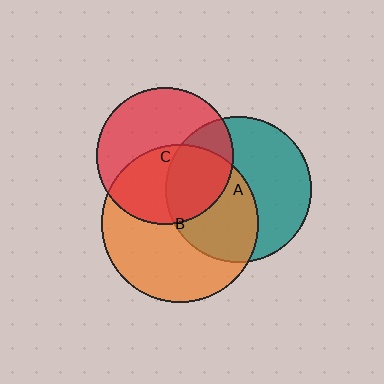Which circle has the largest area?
Circle B (orange).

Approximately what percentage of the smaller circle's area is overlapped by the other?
Approximately 35%.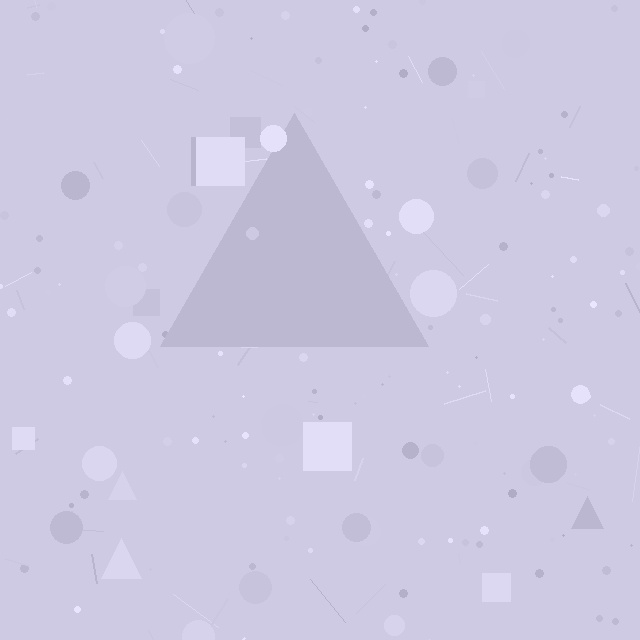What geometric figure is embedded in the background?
A triangle is embedded in the background.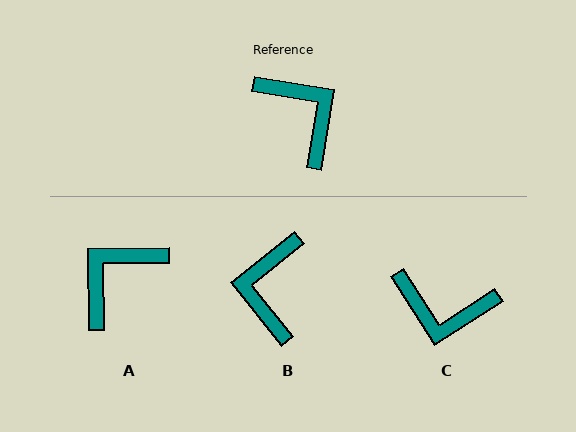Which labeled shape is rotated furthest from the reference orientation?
C, about 138 degrees away.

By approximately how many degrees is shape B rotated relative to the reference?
Approximately 138 degrees counter-clockwise.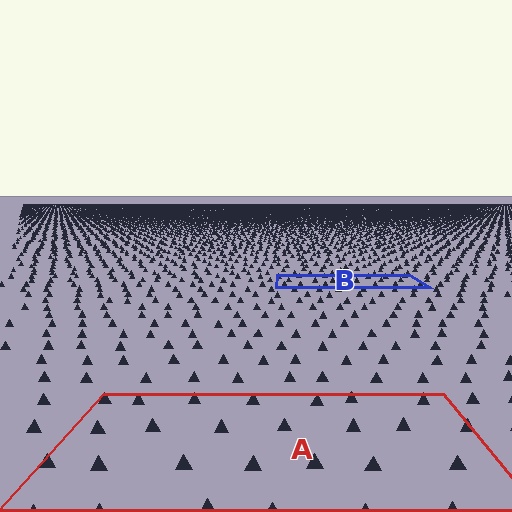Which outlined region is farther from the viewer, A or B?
Region B is farther from the viewer — the texture elements inside it appear smaller and more densely packed.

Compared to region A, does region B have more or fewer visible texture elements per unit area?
Region B has more texture elements per unit area — they are packed more densely because it is farther away.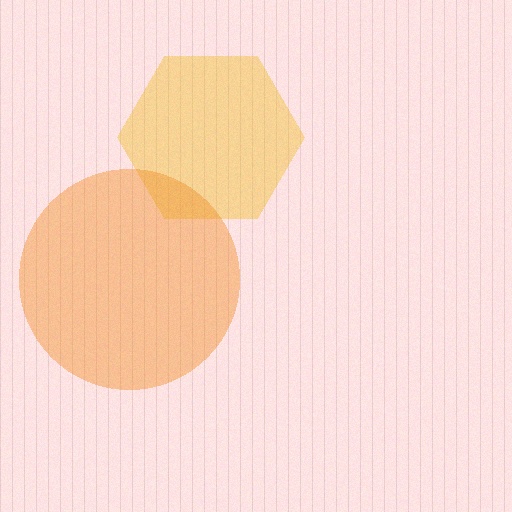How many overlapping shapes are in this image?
There are 2 overlapping shapes in the image.